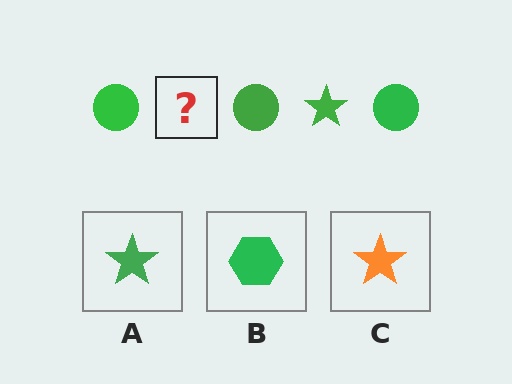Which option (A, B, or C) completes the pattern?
A.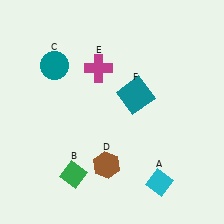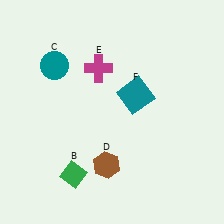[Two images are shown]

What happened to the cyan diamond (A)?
The cyan diamond (A) was removed in Image 2. It was in the bottom-right area of Image 1.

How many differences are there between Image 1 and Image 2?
There is 1 difference between the two images.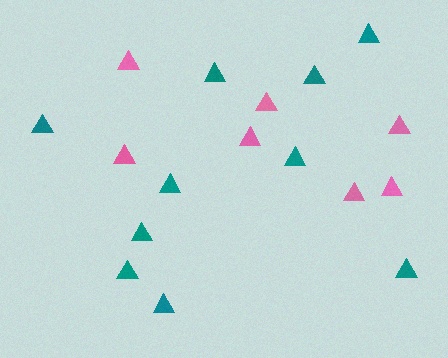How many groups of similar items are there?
There are 2 groups: one group of teal triangles (10) and one group of pink triangles (7).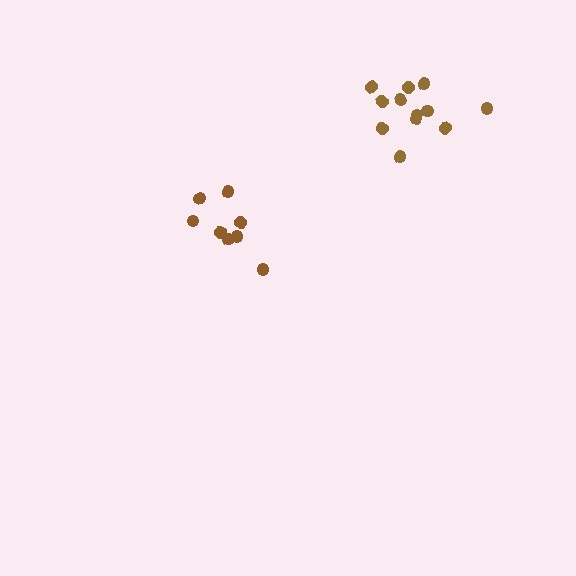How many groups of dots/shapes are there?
There are 2 groups.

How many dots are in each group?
Group 1: 8 dots, Group 2: 12 dots (20 total).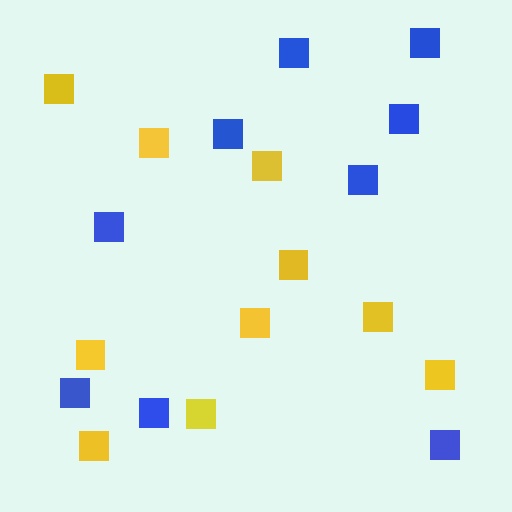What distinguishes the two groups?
There are 2 groups: one group of yellow squares (10) and one group of blue squares (9).